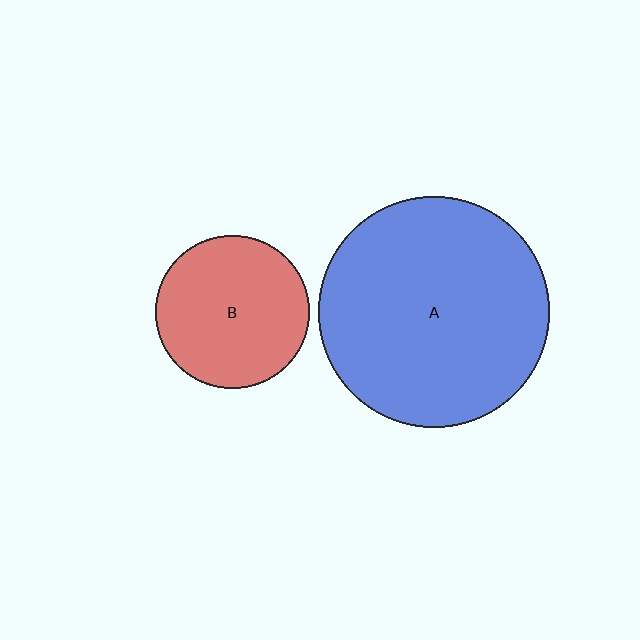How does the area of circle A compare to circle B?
Approximately 2.2 times.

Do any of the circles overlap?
No, none of the circles overlap.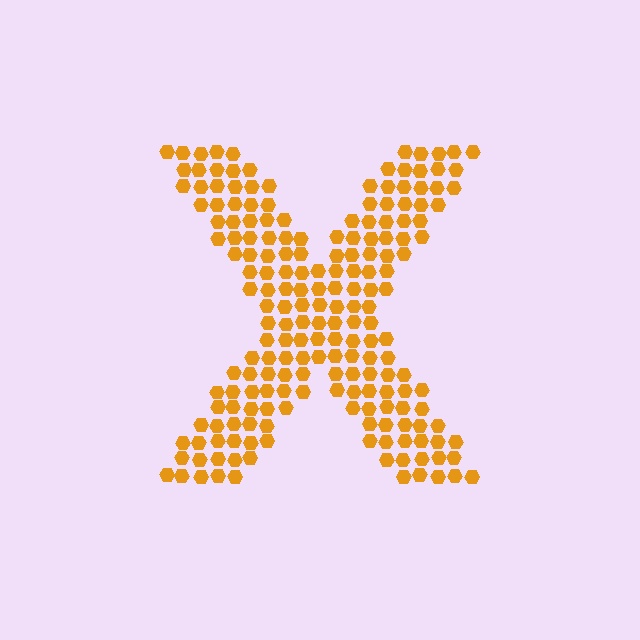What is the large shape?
The large shape is the letter X.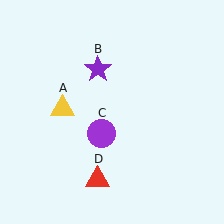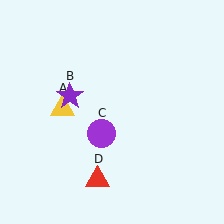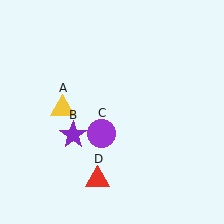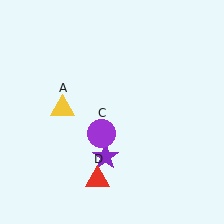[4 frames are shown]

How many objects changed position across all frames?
1 object changed position: purple star (object B).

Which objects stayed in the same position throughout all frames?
Yellow triangle (object A) and purple circle (object C) and red triangle (object D) remained stationary.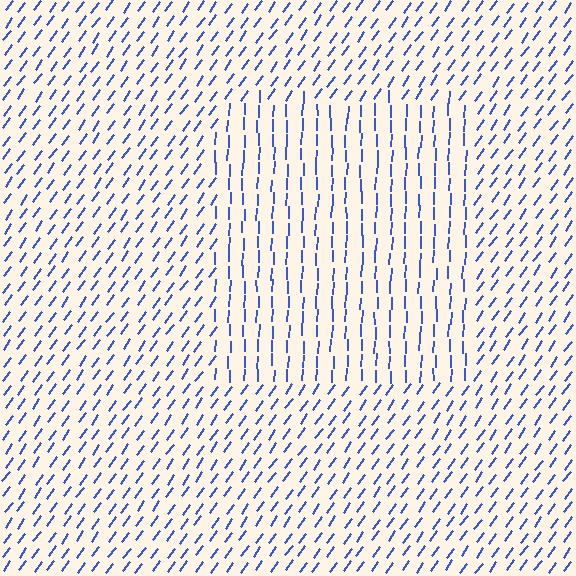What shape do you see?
I see a rectangle.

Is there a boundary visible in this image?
Yes, there is a texture boundary formed by a change in line orientation.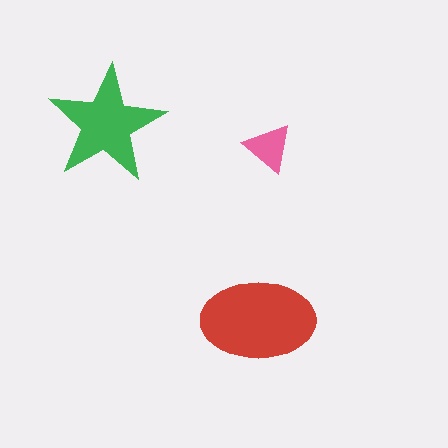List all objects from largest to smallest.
The red ellipse, the green star, the pink triangle.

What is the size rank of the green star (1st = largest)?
2nd.